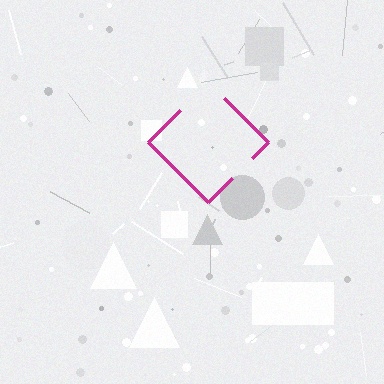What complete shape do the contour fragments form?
The contour fragments form a diamond.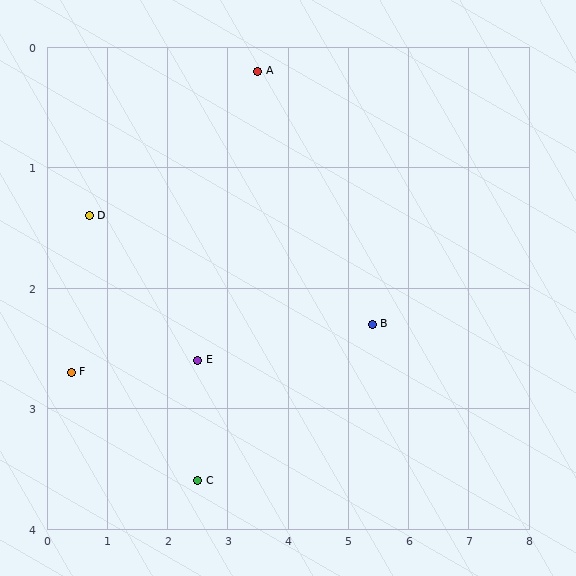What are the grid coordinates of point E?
Point E is at approximately (2.5, 2.6).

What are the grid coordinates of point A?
Point A is at approximately (3.5, 0.2).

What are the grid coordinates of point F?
Point F is at approximately (0.4, 2.7).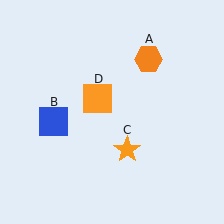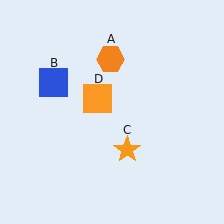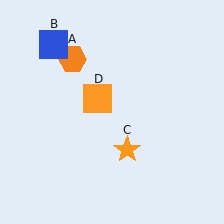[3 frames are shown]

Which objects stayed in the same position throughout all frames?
Orange star (object C) and orange square (object D) remained stationary.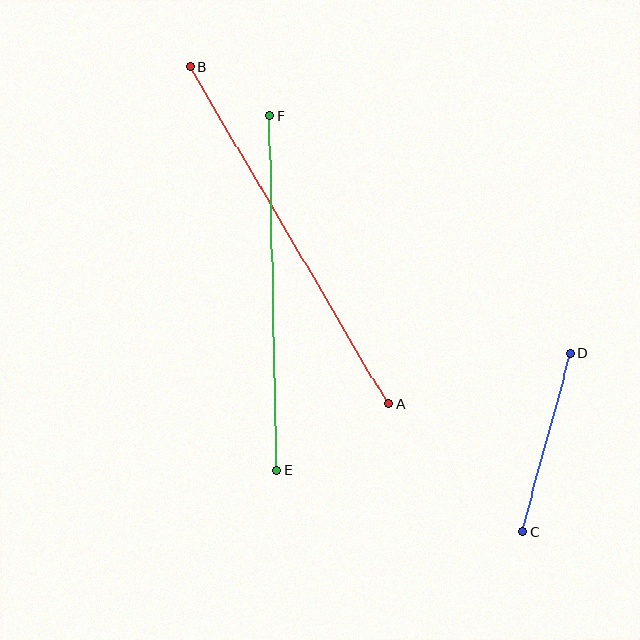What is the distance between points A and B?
The distance is approximately 391 pixels.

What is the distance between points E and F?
The distance is approximately 354 pixels.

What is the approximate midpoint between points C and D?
The midpoint is at approximately (547, 443) pixels.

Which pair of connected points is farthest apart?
Points A and B are farthest apart.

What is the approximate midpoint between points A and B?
The midpoint is at approximately (289, 236) pixels.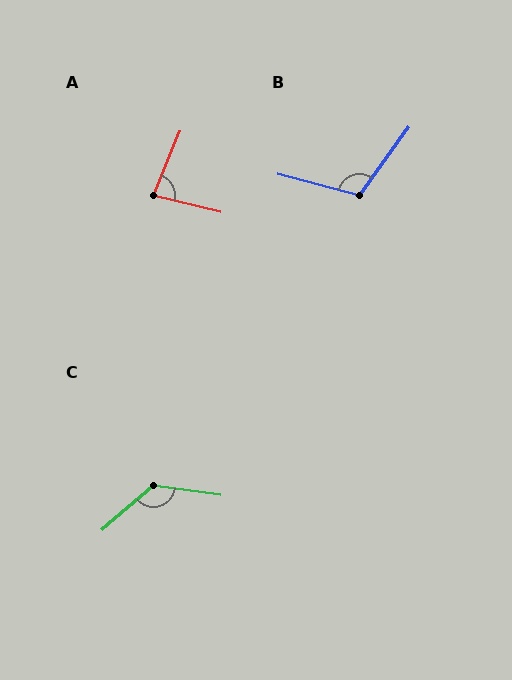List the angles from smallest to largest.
A (81°), B (111°), C (131°).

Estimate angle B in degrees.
Approximately 111 degrees.